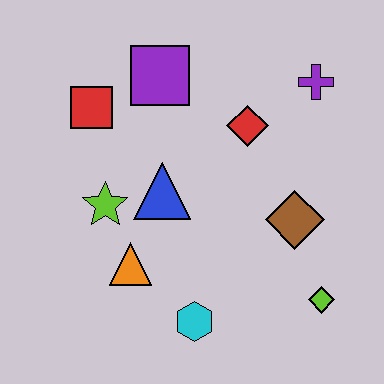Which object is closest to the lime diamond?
The brown diamond is closest to the lime diamond.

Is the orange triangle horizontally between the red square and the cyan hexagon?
Yes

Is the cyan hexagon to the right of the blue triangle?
Yes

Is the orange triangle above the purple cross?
No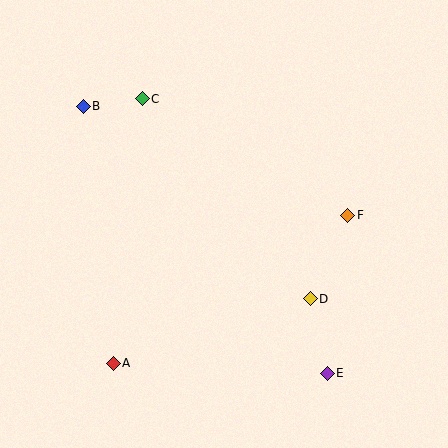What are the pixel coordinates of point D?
Point D is at (310, 299).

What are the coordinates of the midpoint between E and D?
The midpoint between E and D is at (319, 336).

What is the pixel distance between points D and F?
The distance between D and F is 92 pixels.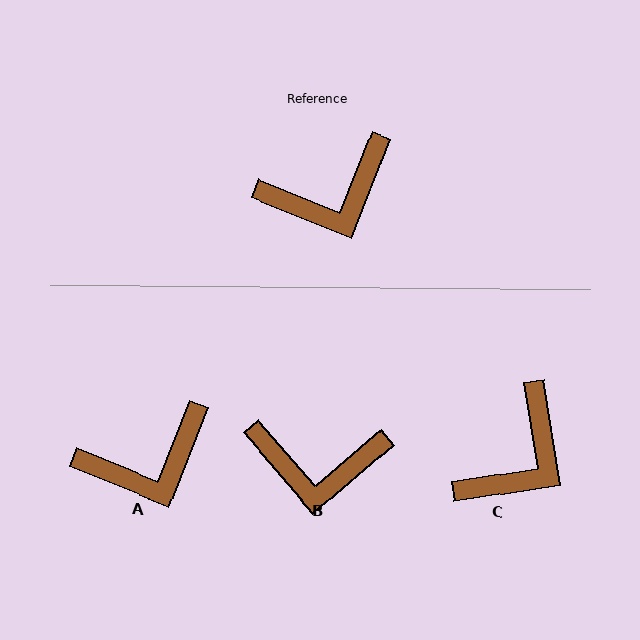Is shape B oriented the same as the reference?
No, it is off by about 27 degrees.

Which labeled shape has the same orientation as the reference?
A.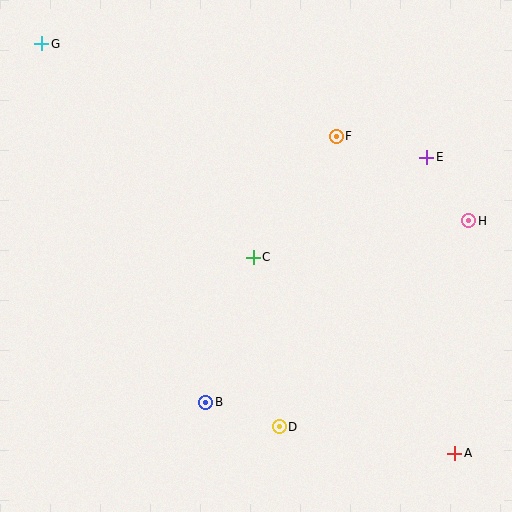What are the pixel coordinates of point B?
Point B is at (206, 402).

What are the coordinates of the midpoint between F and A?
The midpoint between F and A is at (395, 295).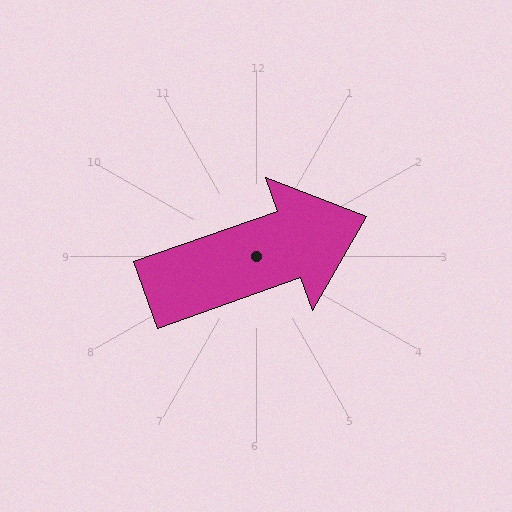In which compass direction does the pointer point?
East.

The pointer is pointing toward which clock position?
Roughly 2 o'clock.